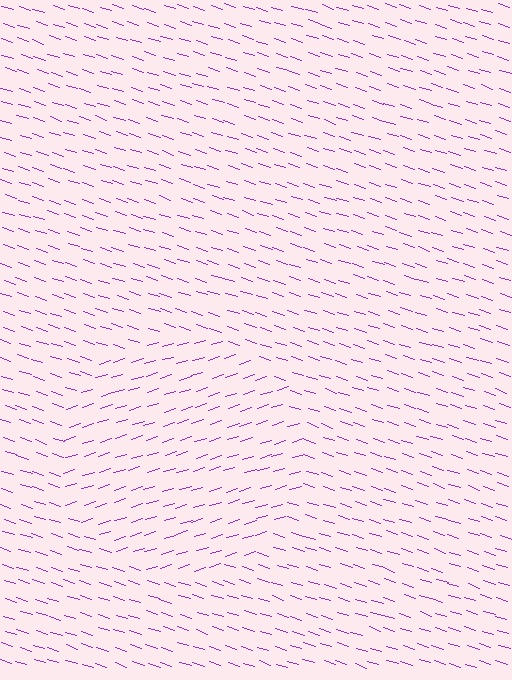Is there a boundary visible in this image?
Yes, there is a texture boundary formed by a change in line orientation.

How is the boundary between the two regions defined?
The boundary is defined purely by a change in line orientation (approximately 35 degrees difference). All lines are the same color and thickness.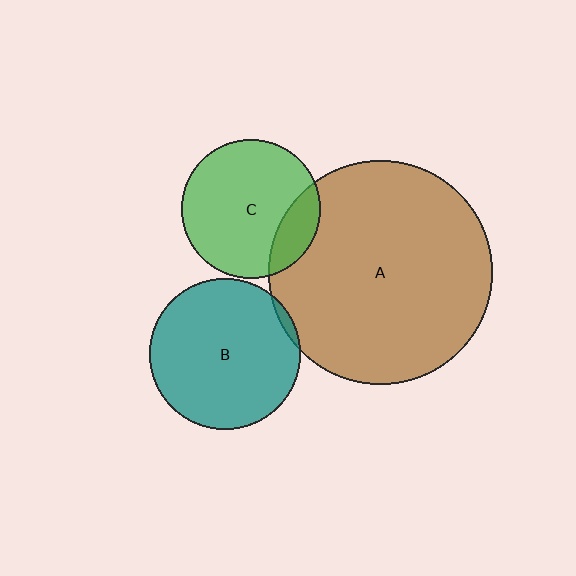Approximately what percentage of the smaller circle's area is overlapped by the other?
Approximately 20%.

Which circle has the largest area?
Circle A (brown).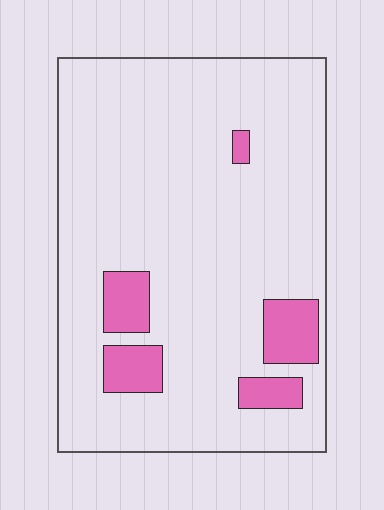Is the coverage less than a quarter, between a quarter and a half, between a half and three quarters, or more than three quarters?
Less than a quarter.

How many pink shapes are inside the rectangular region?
5.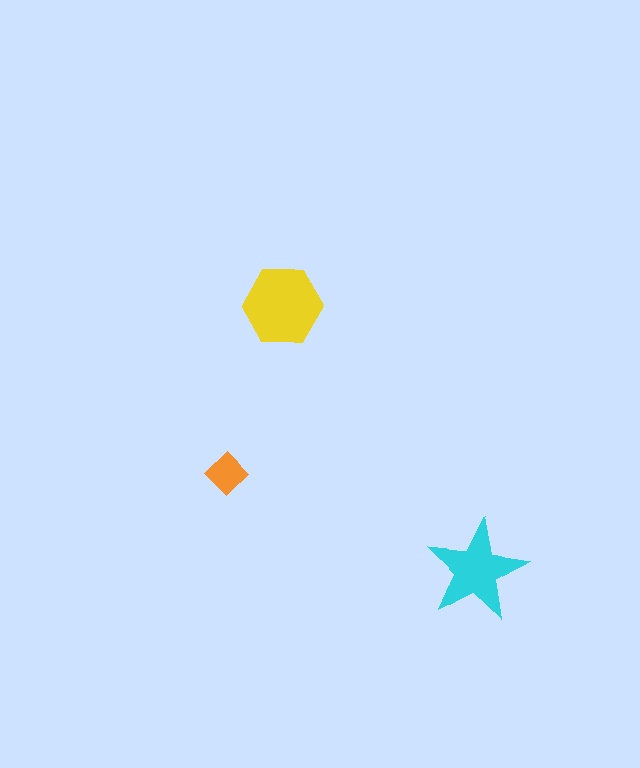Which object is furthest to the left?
The orange diamond is leftmost.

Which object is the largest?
The yellow hexagon.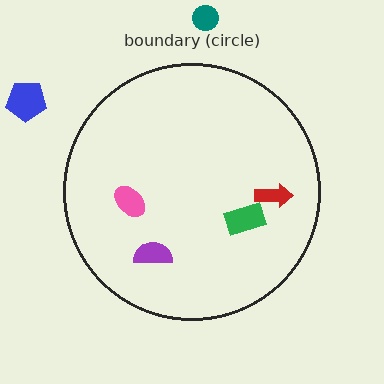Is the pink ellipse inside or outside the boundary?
Inside.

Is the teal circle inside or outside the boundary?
Outside.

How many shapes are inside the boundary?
4 inside, 2 outside.